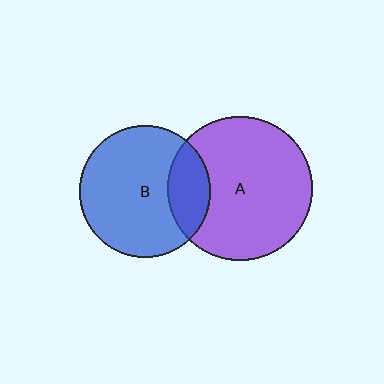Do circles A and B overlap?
Yes.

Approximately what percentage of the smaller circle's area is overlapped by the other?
Approximately 20%.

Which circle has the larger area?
Circle A (purple).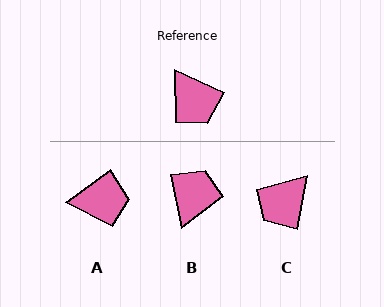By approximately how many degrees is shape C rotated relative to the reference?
Approximately 75 degrees clockwise.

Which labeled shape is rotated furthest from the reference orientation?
B, about 126 degrees away.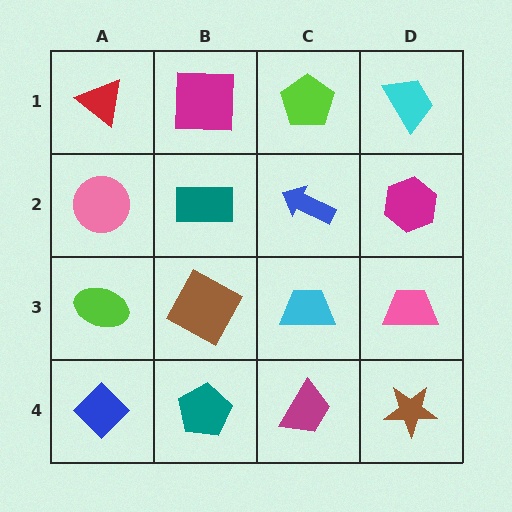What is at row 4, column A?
A blue diamond.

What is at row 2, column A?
A pink circle.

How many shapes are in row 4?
4 shapes.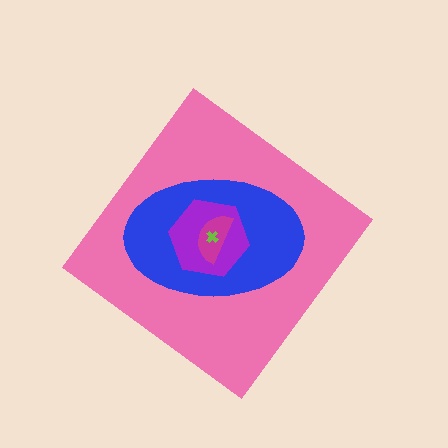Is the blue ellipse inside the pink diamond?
Yes.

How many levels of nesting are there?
5.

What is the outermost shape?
The pink diamond.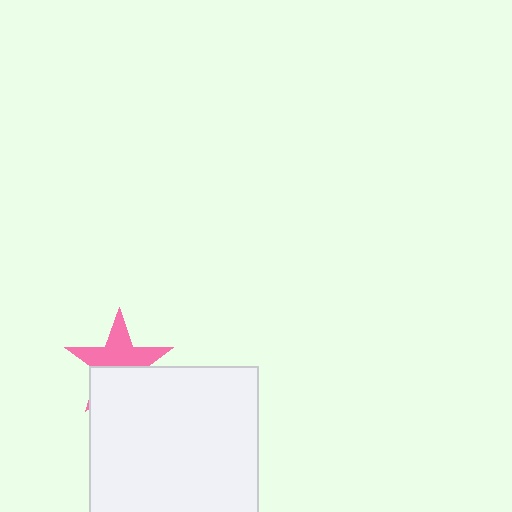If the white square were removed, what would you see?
You would see the complete pink star.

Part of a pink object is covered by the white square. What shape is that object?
It is a star.